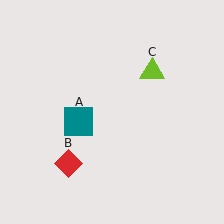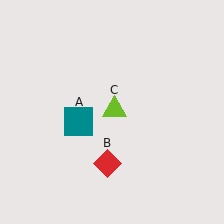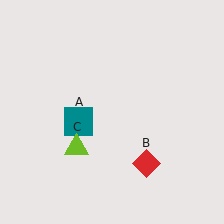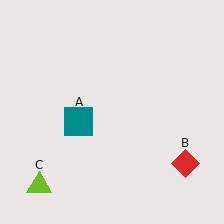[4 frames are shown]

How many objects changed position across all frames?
2 objects changed position: red diamond (object B), lime triangle (object C).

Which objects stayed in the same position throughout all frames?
Teal square (object A) remained stationary.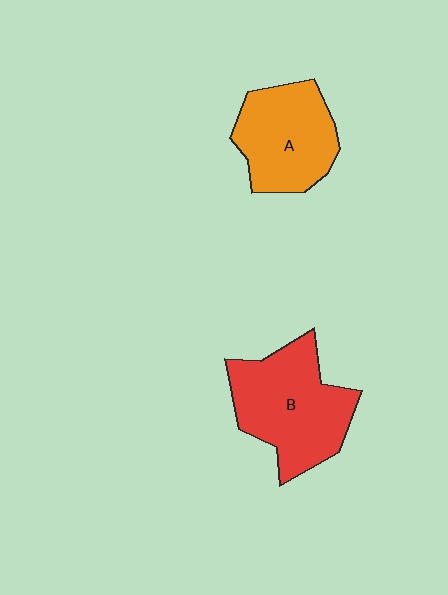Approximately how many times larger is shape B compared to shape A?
Approximately 1.2 times.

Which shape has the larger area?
Shape B (red).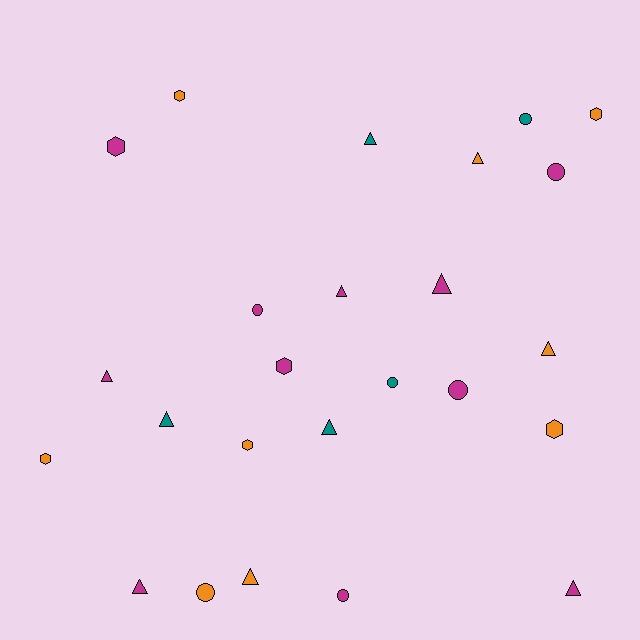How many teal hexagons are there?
There are no teal hexagons.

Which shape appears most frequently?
Triangle, with 11 objects.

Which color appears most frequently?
Magenta, with 11 objects.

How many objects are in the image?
There are 25 objects.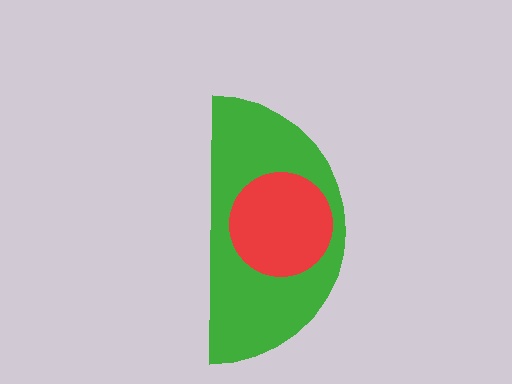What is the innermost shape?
The red circle.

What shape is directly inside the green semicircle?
The red circle.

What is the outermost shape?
The green semicircle.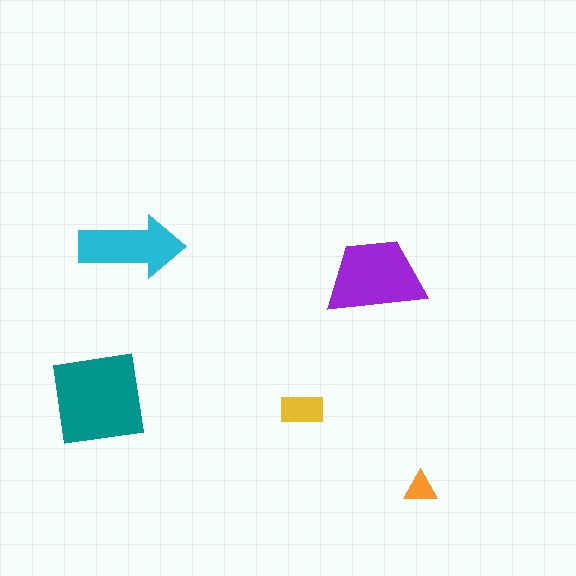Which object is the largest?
The teal square.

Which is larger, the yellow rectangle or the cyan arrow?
The cyan arrow.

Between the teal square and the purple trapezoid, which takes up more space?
The teal square.